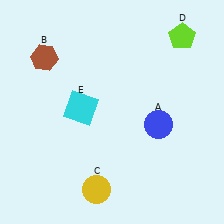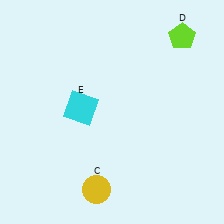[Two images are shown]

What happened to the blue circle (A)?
The blue circle (A) was removed in Image 2. It was in the bottom-right area of Image 1.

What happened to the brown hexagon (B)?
The brown hexagon (B) was removed in Image 2. It was in the top-left area of Image 1.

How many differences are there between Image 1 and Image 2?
There are 2 differences between the two images.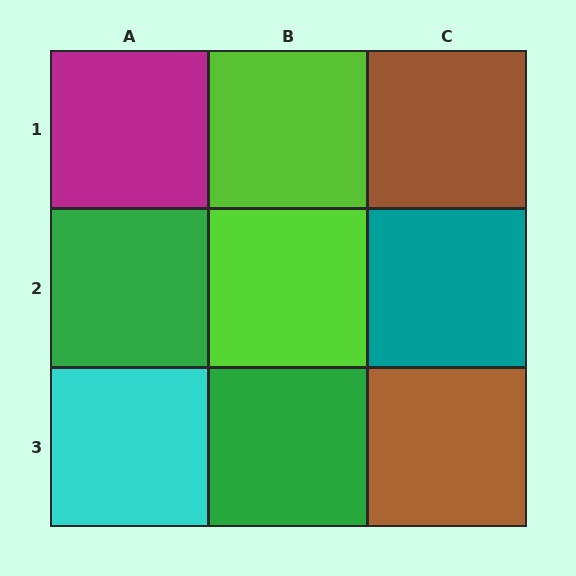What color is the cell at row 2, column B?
Lime.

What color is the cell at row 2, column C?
Teal.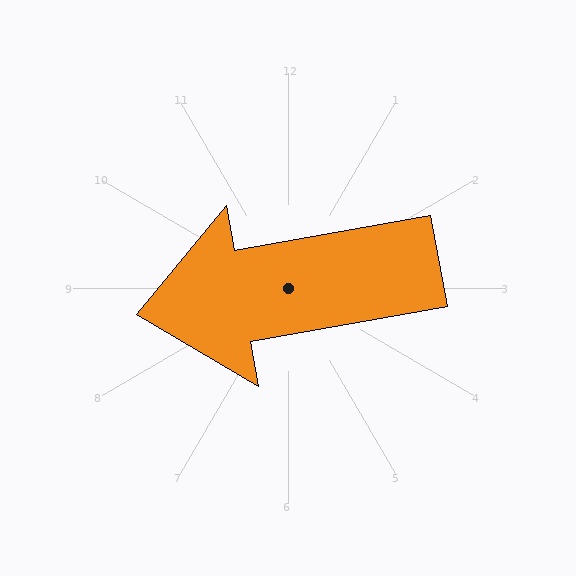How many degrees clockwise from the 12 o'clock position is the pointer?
Approximately 260 degrees.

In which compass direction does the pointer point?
West.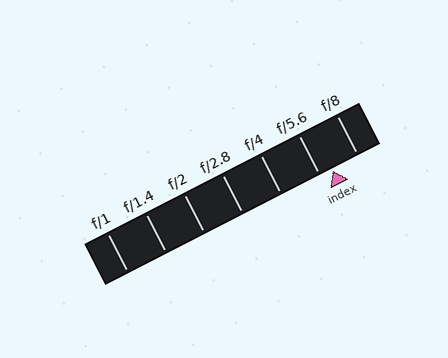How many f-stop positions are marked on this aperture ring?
There are 7 f-stop positions marked.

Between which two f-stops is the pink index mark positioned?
The index mark is between f/5.6 and f/8.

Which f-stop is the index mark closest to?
The index mark is closest to f/5.6.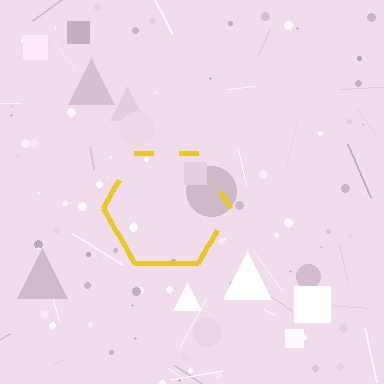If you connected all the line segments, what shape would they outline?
They would outline a hexagon.